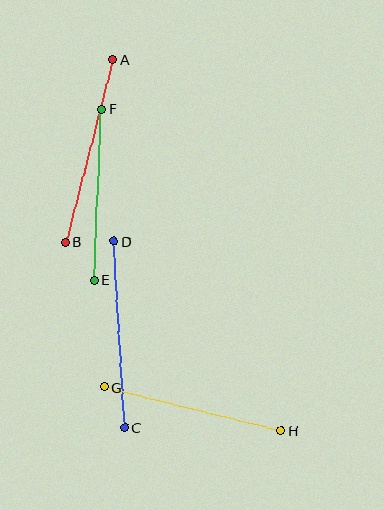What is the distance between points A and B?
The distance is approximately 188 pixels.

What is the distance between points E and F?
The distance is approximately 171 pixels.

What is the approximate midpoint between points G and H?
The midpoint is at approximately (193, 409) pixels.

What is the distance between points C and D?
The distance is approximately 187 pixels.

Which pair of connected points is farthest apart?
Points A and B are farthest apart.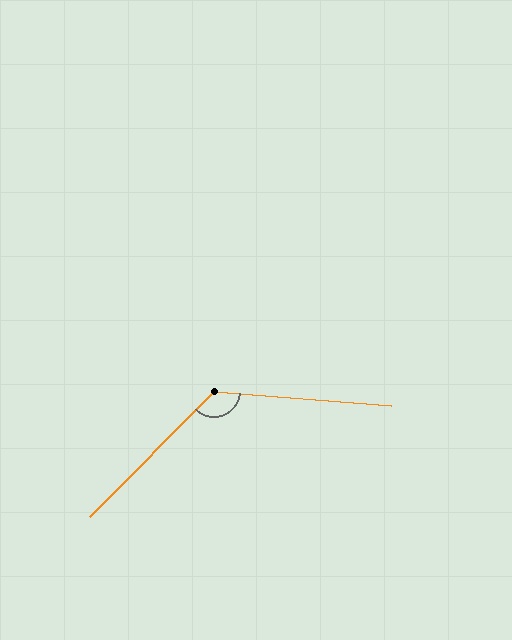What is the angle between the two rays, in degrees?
Approximately 130 degrees.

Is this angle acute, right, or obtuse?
It is obtuse.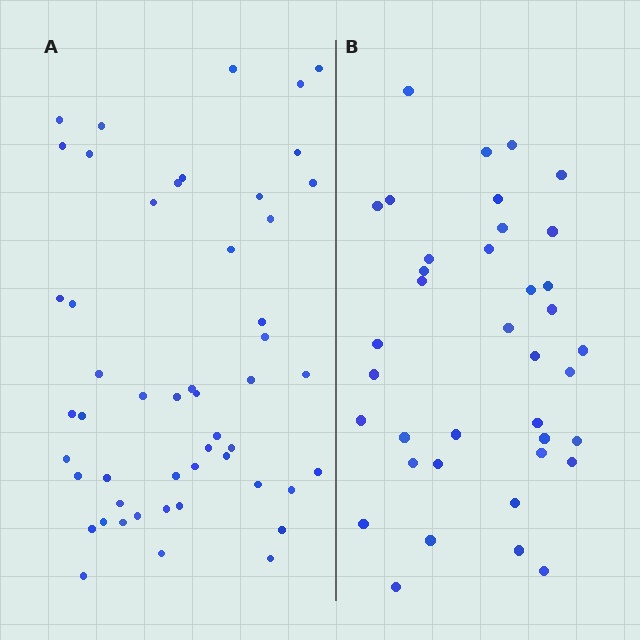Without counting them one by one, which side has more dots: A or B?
Region A (the left region) has more dots.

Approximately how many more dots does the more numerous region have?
Region A has approximately 15 more dots than region B.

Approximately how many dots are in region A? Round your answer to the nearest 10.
About 50 dots. (The exact count is 51, which rounds to 50.)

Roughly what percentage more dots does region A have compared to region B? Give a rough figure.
About 35% more.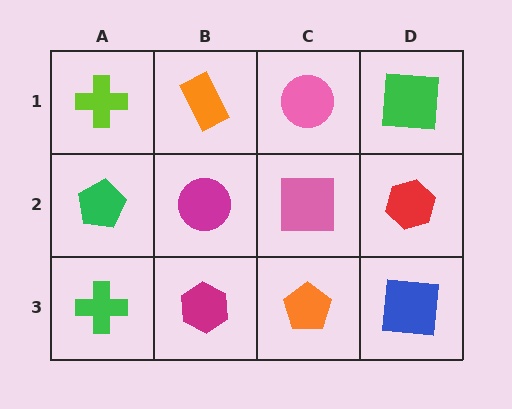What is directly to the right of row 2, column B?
A pink square.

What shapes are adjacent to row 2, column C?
A pink circle (row 1, column C), an orange pentagon (row 3, column C), a magenta circle (row 2, column B), a red hexagon (row 2, column D).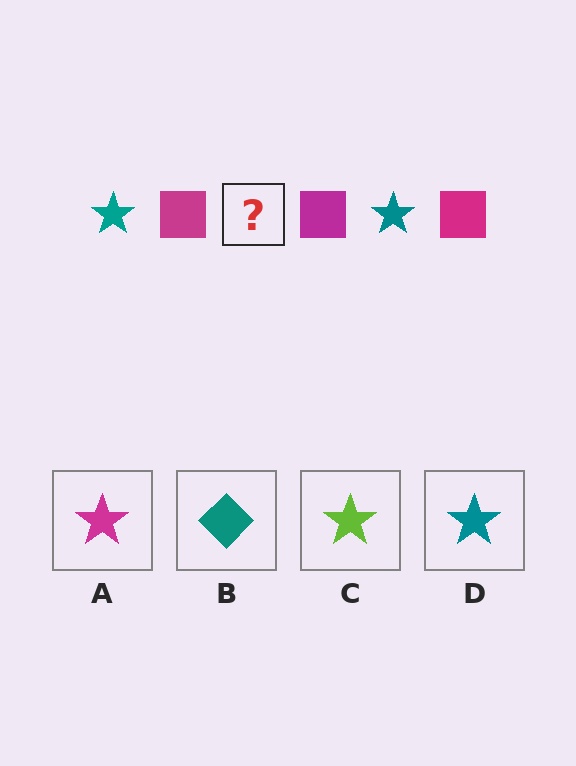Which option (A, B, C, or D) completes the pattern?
D.